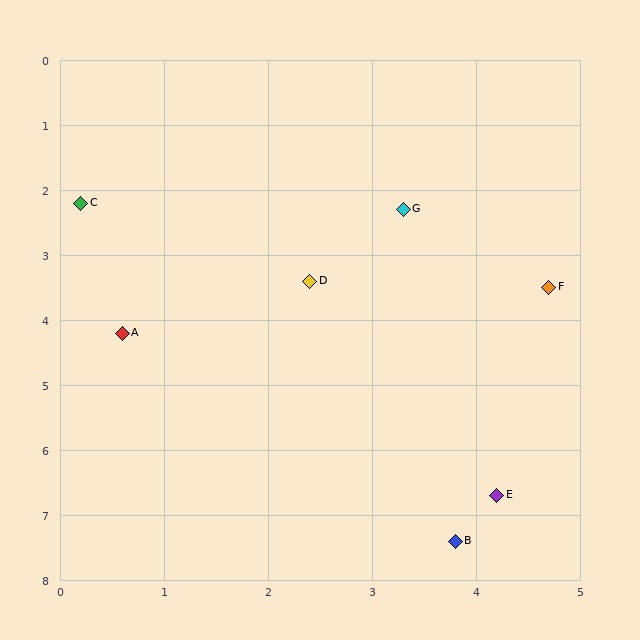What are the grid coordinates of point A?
Point A is at approximately (0.6, 4.2).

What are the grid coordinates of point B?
Point B is at approximately (3.8, 7.4).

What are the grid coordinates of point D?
Point D is at approximately (2.4, 3.4).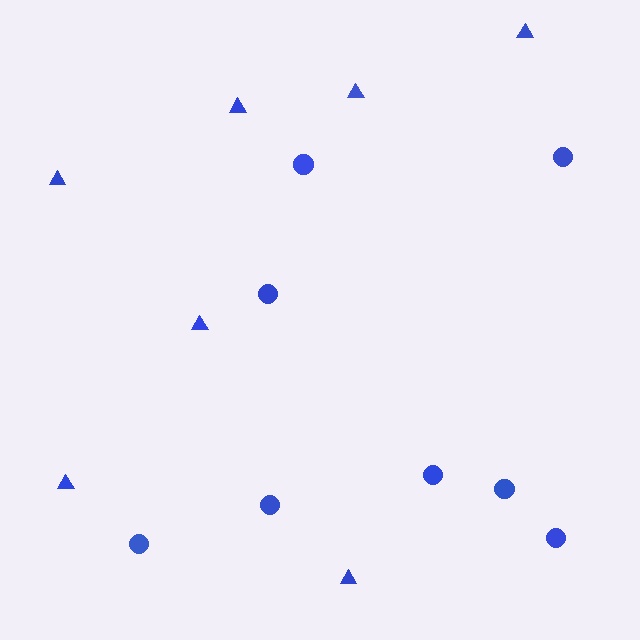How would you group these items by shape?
There are 2 groups: one group of circles (8) and one group of triangles (7).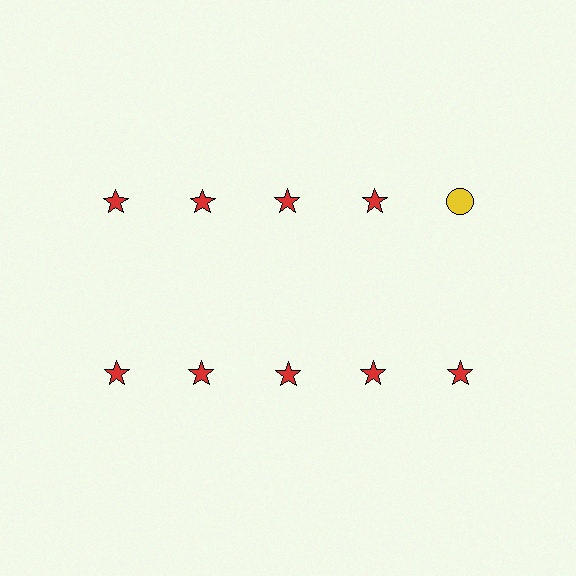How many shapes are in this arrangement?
There are 10 shapes arranged in a grid pattern.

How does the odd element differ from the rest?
It differs in both color (yellow instead of red) and shape (circle instead of star).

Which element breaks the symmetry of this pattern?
The yellow circle in the top row, rightmost column breaks the symmetry. All other shapes are red stars.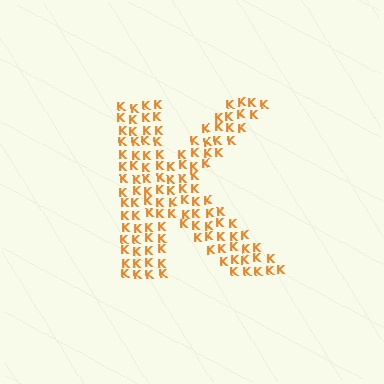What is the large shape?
The large shape is the letter K.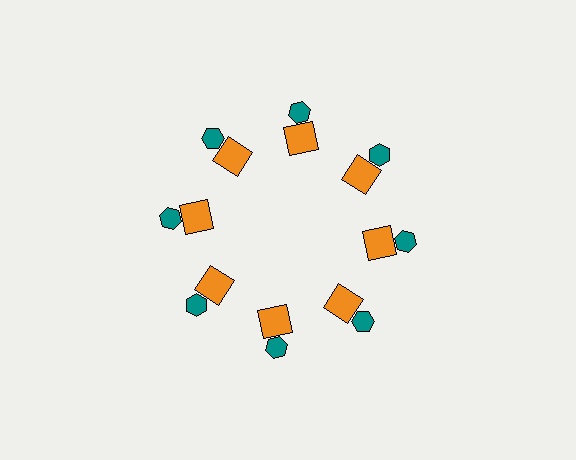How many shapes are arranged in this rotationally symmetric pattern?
There are 16 shapes, arranged in 8 groups of 2.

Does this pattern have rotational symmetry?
Yes, this pattern has 8-fold rotational symmetry. It looks the same after rotating 45 degrees around the center.